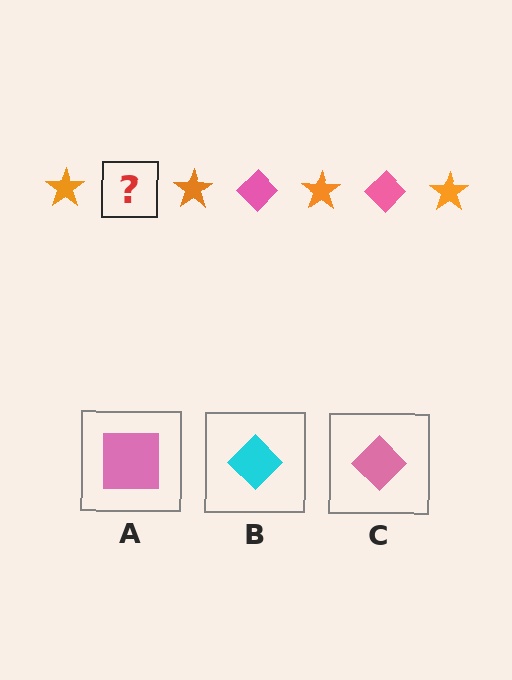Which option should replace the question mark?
Option C.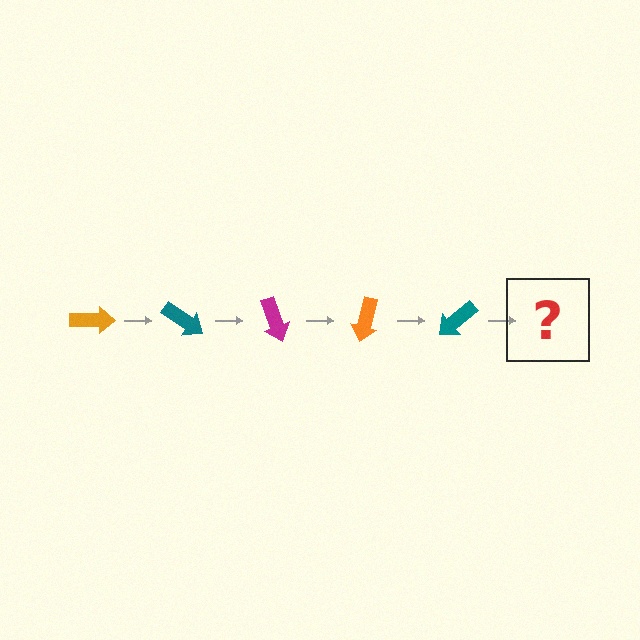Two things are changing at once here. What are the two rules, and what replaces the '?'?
The two rules are that it rotates 35 degrees each step and the color cycles through orange, teal, and magenta. The '?' should be a magenta arrow, rotated 175 degrees from the start.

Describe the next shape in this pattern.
It should be a magenta arrow, rotated 175 degrees from the start.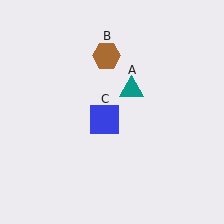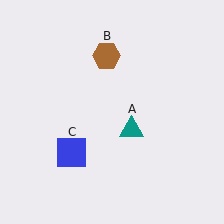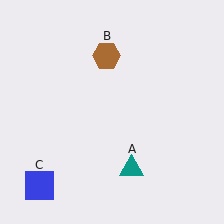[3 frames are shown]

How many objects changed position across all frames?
2 objects changed position: teal triangle (object A), blue square (object C).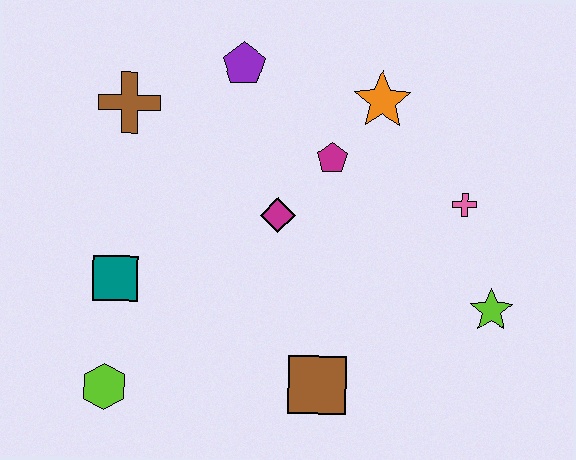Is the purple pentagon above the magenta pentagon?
Yes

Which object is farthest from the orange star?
The lime hexagon is farthest from the orange star.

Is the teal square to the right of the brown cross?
No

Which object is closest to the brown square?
The magenta diamond is closest to the brown square.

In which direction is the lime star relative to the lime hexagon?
The lime star is to the right of the lime hexagon.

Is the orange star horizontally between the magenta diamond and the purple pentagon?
No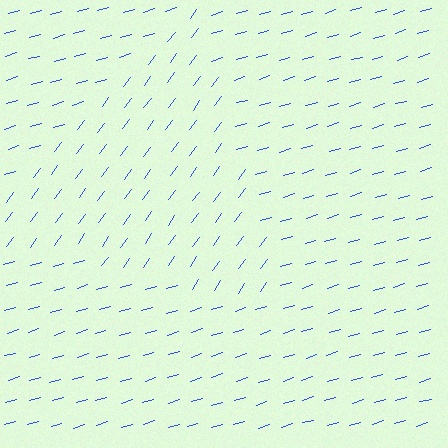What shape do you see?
I see a triangle.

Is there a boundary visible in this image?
Yes, there is a texture boundary formed by a change in line orientation.